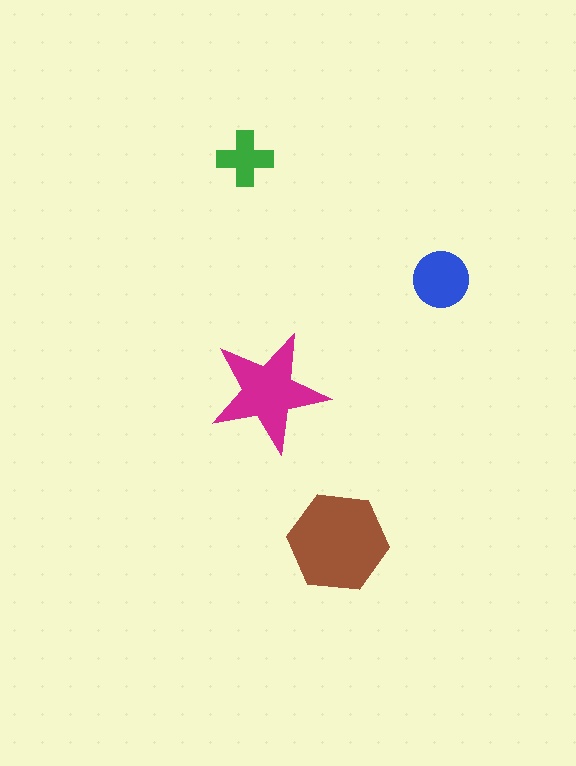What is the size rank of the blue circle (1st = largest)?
3rd.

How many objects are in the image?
There are 4 objects in the image.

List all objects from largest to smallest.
The brown hexagon, the magenta star, the blue circle, the green cross.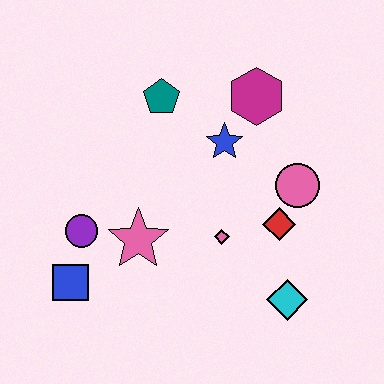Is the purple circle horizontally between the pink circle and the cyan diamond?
No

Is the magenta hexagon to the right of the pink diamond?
Yes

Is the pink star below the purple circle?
Yes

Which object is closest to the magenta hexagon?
The blue star is closest to the magenta hexagon.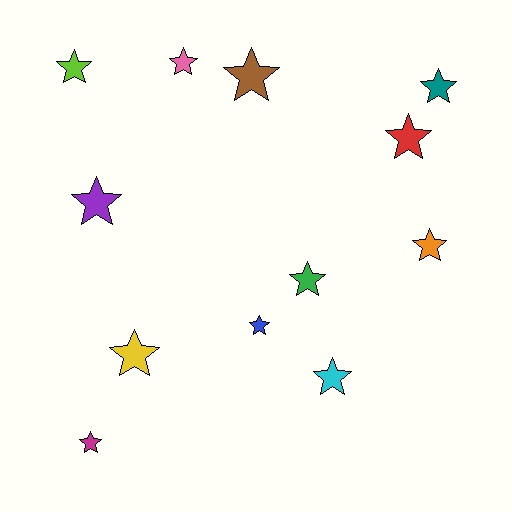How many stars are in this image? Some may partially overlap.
There are 12 stars.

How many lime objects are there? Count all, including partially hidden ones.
There is 1 lime object.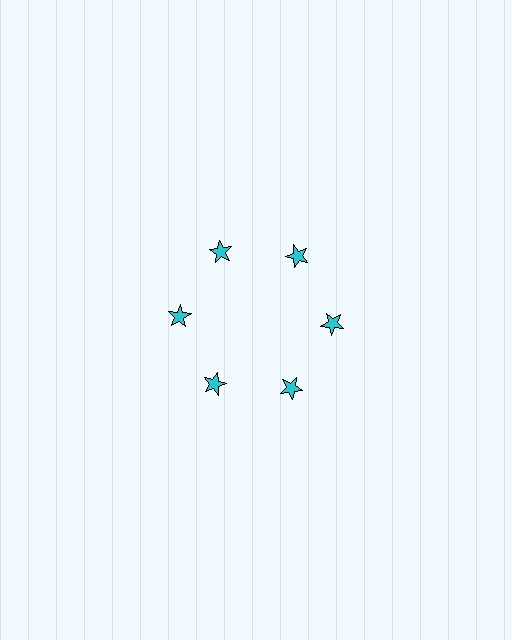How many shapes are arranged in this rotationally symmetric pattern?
There are 6 shapes, arranged in 6 groups of 1.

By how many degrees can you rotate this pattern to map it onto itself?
The pattern maps onto itself every 60 degrees of rotation.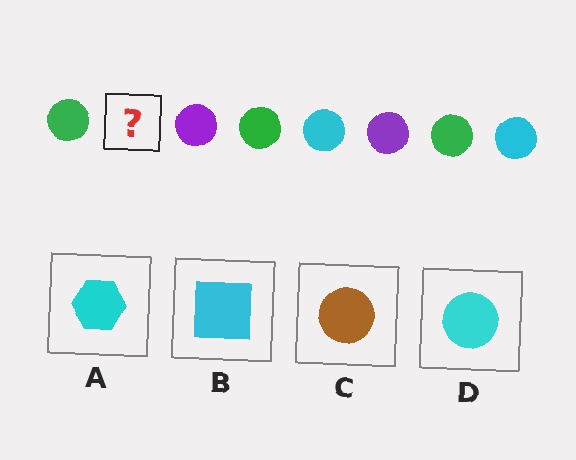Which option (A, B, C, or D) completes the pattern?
D.